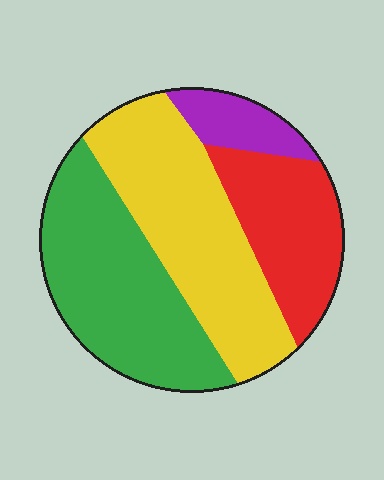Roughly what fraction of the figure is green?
Green covers about 35% of the figure.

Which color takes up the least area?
Purple, at roughly 10%.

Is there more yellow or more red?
Yellow.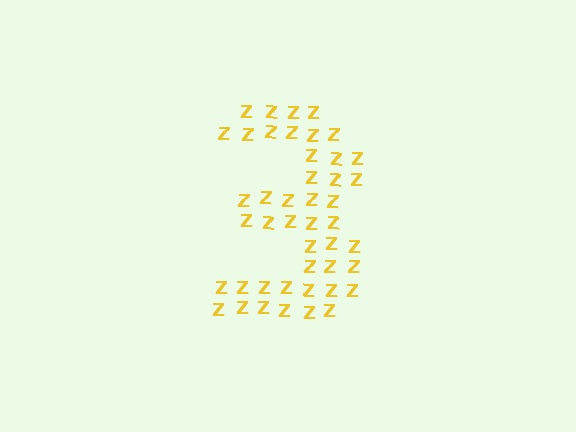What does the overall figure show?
The overall figure shows the digit 3.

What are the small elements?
The small elements are letter Z's.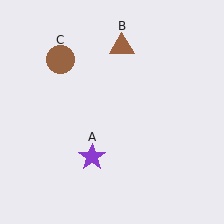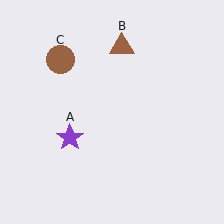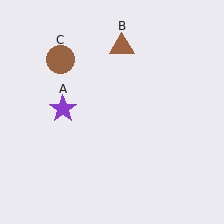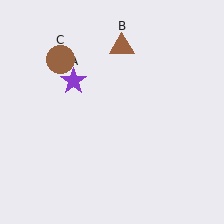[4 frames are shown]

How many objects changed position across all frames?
1 object changed position: purple star (object A).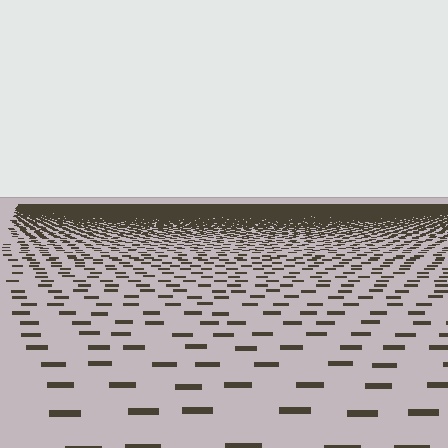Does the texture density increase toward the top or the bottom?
Density increases toward the top.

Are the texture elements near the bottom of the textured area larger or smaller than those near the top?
Larger. Near the bottom, elements are closer to the viewer and appear at a bigger on-screen size.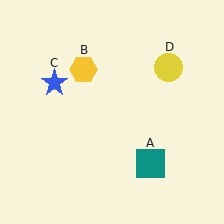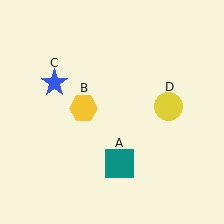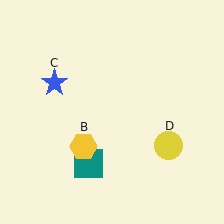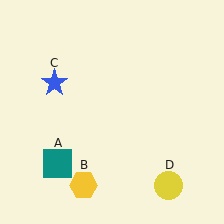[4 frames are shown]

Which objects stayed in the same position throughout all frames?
Blue star (object C) remained stationary.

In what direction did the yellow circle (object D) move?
The yellow circle (object D) moved down.